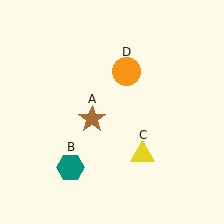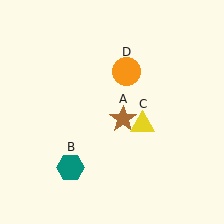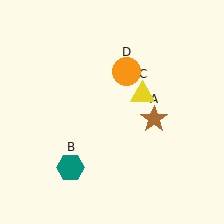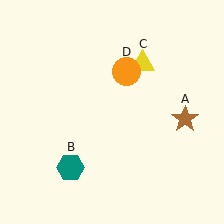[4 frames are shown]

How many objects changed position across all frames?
2 objects changed position: brown star (object A), yellow triangle (object C).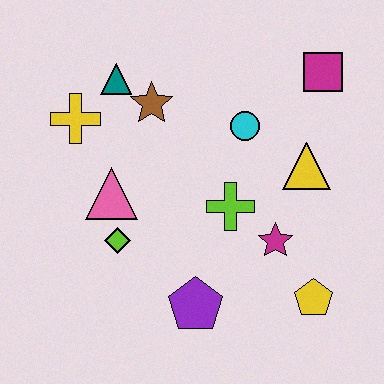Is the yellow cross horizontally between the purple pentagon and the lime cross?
No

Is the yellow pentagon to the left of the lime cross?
No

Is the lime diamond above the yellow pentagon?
Yes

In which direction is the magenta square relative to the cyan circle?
The magenta square is to the right of the cyan circle.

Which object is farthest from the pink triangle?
The magenta square is farthest from the pink triangle.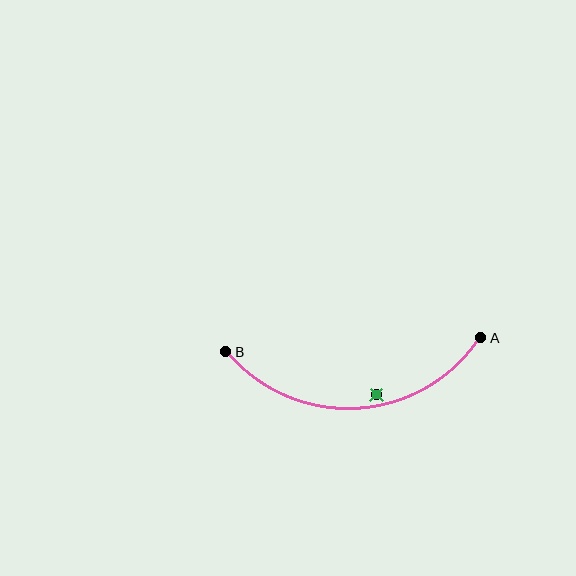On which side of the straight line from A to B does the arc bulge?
The arc bulges below the straight line connecting A and B.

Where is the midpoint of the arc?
The arc midpoint is the point on the curve farthest from the straight line joining A and B. It sits below that line.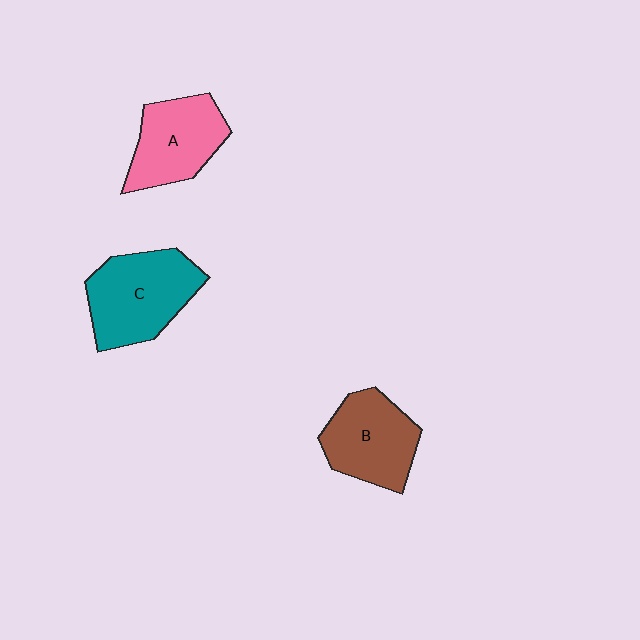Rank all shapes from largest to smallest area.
From largest to smallest: C (teal), B (brown), A (pink).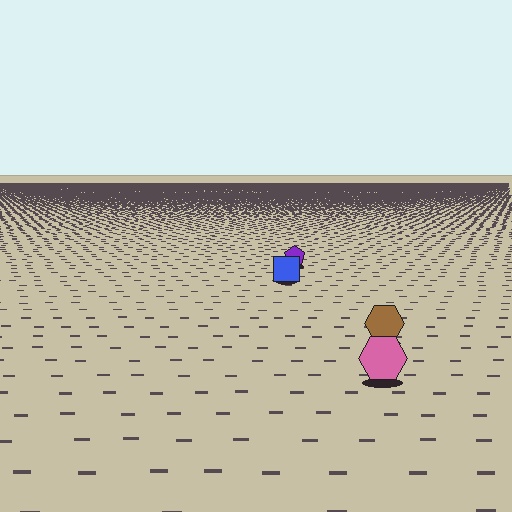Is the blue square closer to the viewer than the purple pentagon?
Yes. The blue square is closer — you can tell from the texture gradient: the ground texture is coarser near it.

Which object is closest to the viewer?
The pink hexagon is closest. The texture marks near it are larger and more spread out.